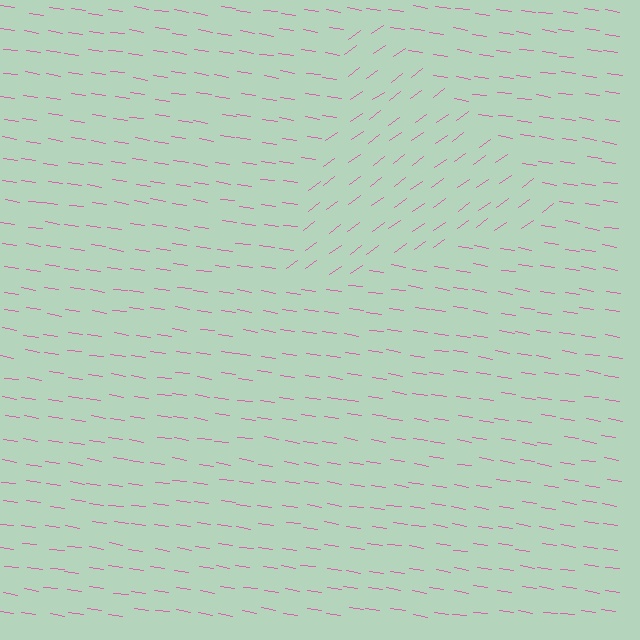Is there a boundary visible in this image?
Yes, there is a texture boundary formed by a change in line orientation.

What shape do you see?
I see a triangle.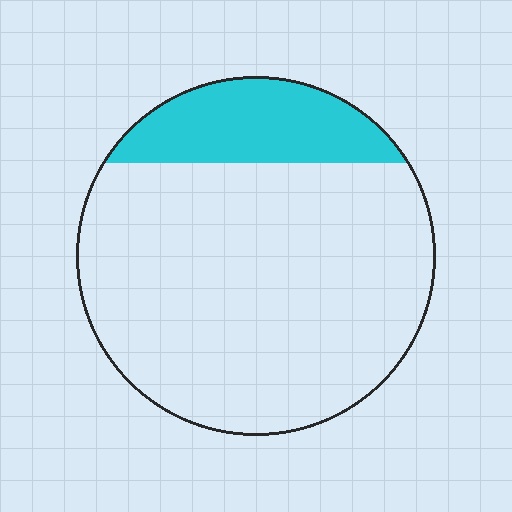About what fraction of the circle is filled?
About one fifth (1/5).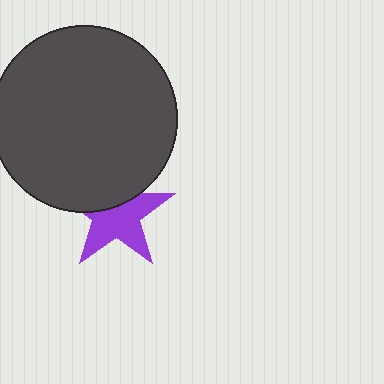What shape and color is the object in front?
The object in front is a dark gray circle.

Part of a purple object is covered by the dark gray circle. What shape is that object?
It is a star.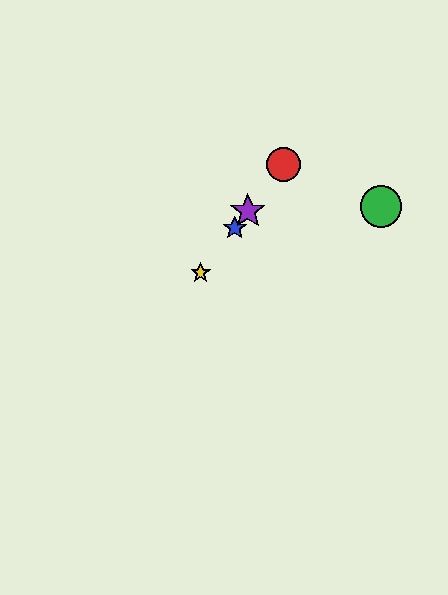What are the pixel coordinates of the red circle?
The red circle is at (284, 164).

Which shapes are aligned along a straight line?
The red circle, the blue star, the yellow star, the purple star are aligned along a straight line.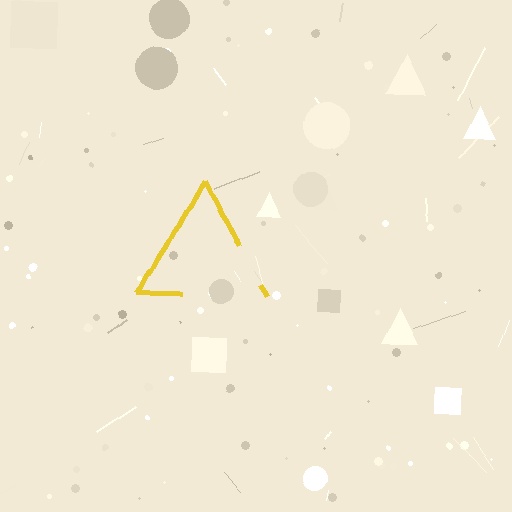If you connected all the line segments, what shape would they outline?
They would outline a triangle.